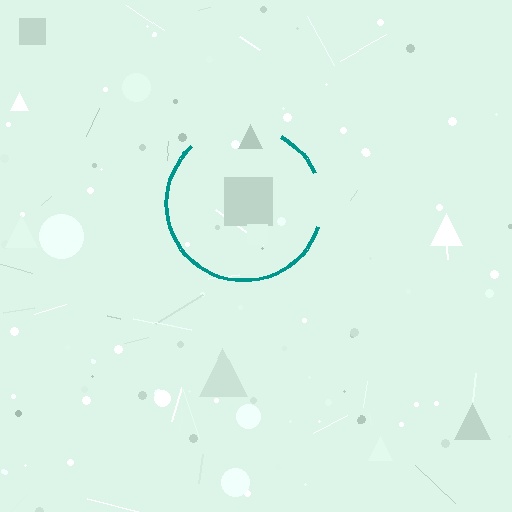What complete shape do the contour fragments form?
The contour fragments form a circle.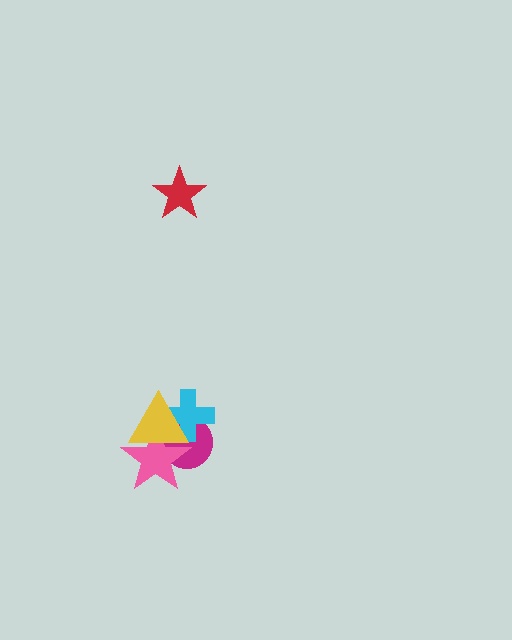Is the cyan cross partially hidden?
Yes, it is partially covered by another shape.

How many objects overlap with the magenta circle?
3 objects overlap with the magenta circle.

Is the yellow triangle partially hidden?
No, no other shape covers it.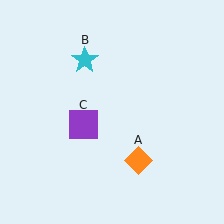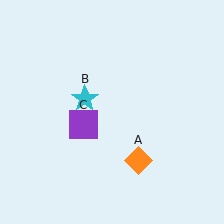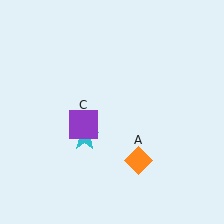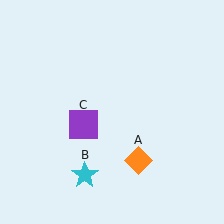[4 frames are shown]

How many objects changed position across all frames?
1 object changed position: cyan star (object B).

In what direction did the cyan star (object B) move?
The cyan star (object B) moved down.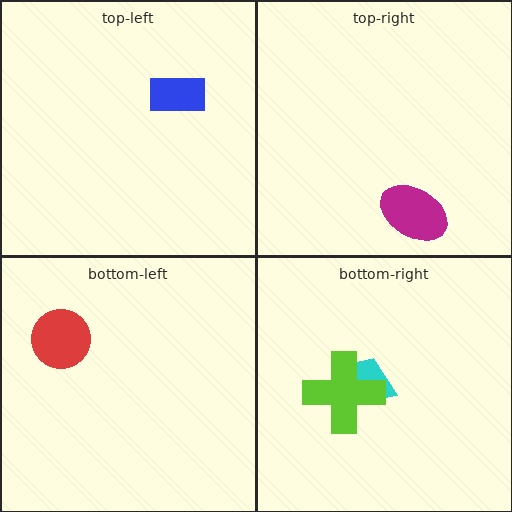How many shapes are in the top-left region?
1.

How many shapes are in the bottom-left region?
1.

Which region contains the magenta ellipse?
The top-right region.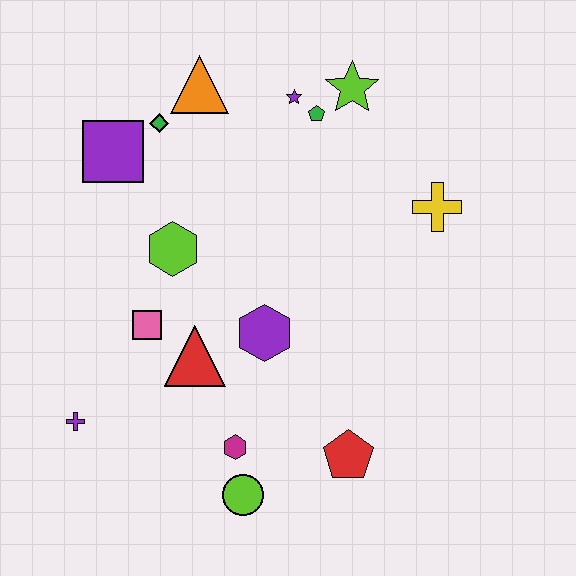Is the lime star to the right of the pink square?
Yes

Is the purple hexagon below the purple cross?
No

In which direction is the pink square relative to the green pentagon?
The pink square is below the green pentagon.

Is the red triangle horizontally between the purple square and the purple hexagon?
Yes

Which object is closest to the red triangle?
The pink square is closest to the red triangle.